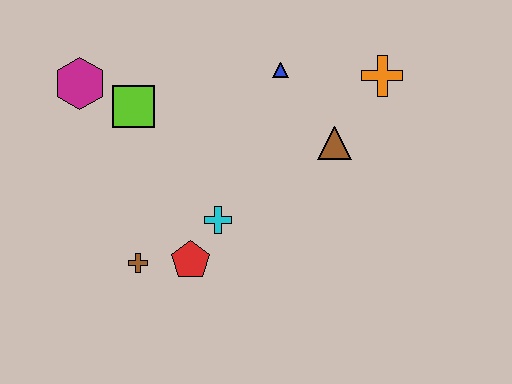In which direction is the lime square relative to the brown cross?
The lime square is above the brown cross.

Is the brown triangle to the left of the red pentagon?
No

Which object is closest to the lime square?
The magenta hexagon is closest to the lime square.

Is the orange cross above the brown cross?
Yes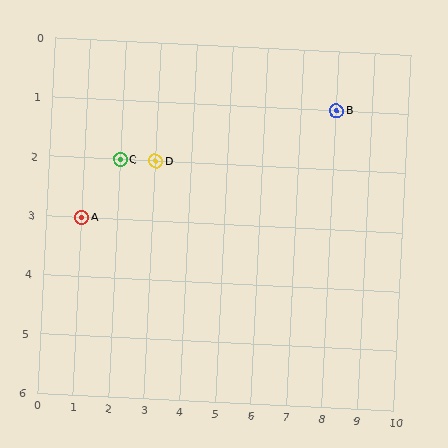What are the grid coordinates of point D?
Point D is at grid coordinates (3, 2).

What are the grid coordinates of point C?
Point C is at grid coordinates (2, 2).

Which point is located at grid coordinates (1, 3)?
Point A is at (1, 3).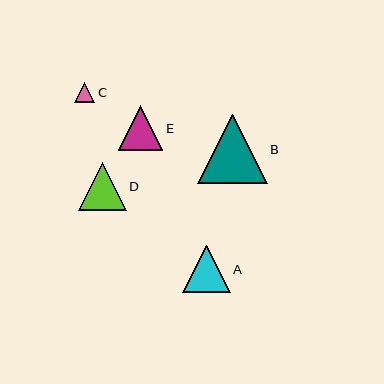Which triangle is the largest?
Triangle B is the largest with a size of approximately 69 pixels.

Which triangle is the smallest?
Triangle C is the smallest with a size of approximately 20 pixels.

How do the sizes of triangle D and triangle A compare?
Triangle D and triangle A are approximately the same size.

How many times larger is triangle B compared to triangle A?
Triangle B is approximately 1.5 times the size of triangle A.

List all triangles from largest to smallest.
From largest to smallest: B, D, A, E, C.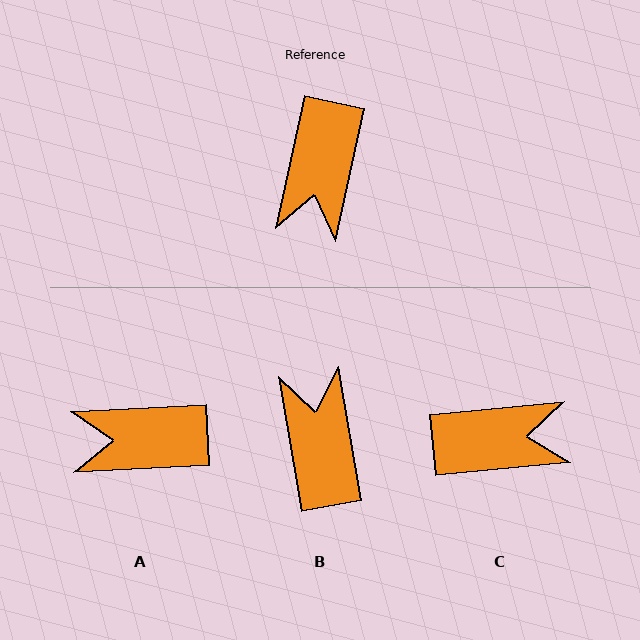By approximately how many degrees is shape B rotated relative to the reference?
Approximately 158 degrees clockwise.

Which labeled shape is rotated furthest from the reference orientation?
B, about 158 degrees away.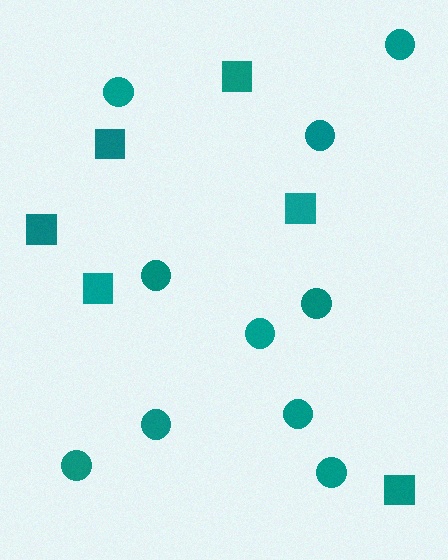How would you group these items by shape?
There are 2 groups: one group of squares (6) and one group of circles (10).